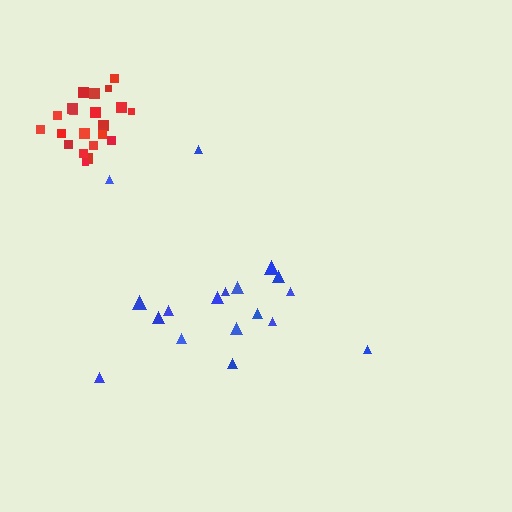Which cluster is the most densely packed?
Red.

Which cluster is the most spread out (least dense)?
Blue.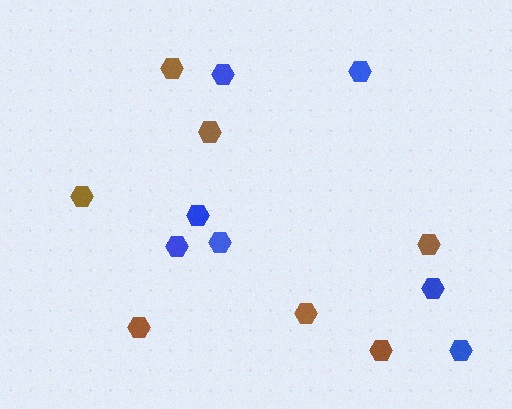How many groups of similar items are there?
There are 2 groups: one group of brown hexagons (7) and one group of blue hexagons (7).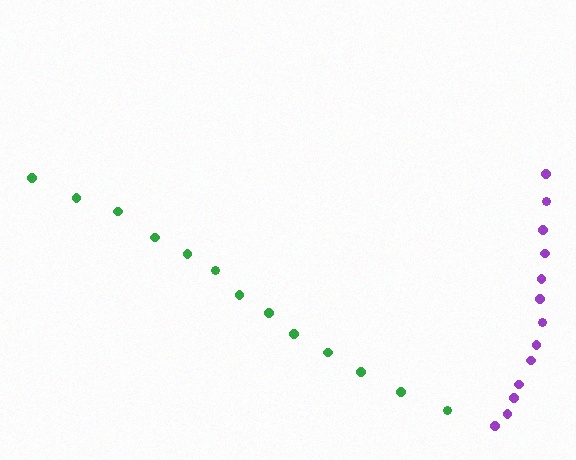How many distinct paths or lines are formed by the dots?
There are 2 distinct paths.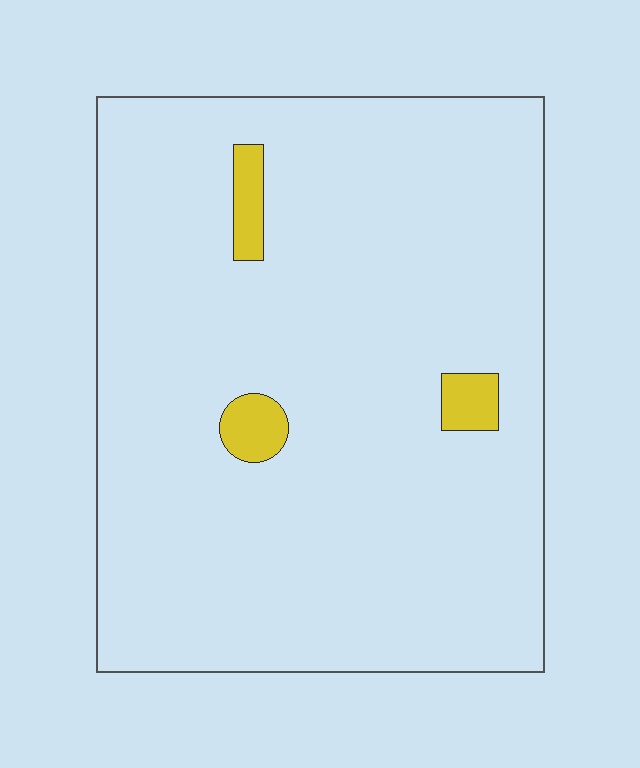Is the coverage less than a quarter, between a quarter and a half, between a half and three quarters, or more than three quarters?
Less than a quarter.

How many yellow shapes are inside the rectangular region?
3.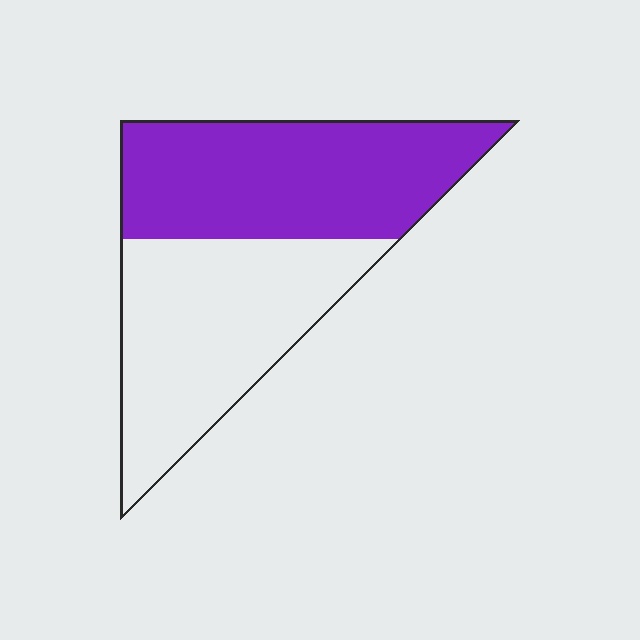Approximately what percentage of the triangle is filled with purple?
Approximately 50%.